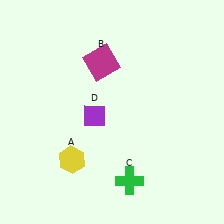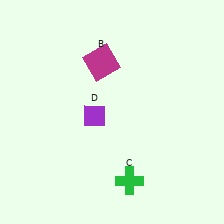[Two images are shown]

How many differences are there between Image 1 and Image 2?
There is 1 difference between the two images.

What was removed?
The yellow hexagon (A) was removed in Image 2.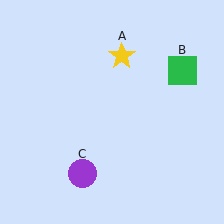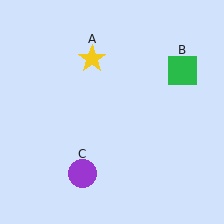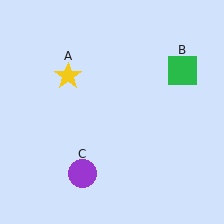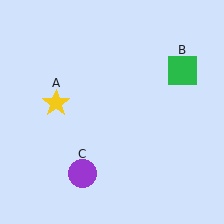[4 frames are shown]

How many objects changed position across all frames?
1 object changed position: yellow star (object A).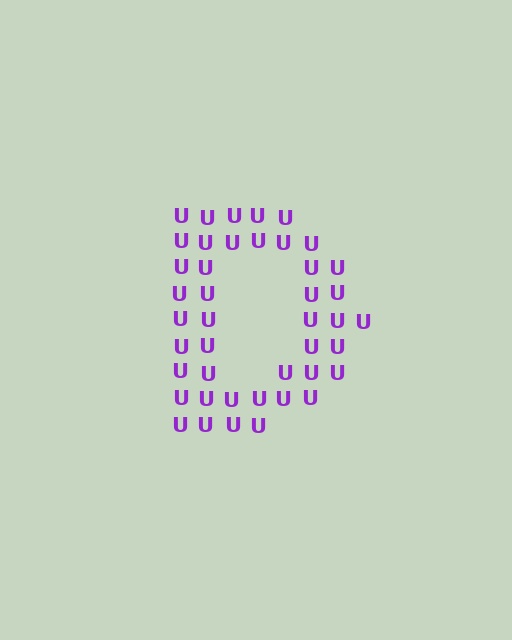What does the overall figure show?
The overall figure shows the letter D.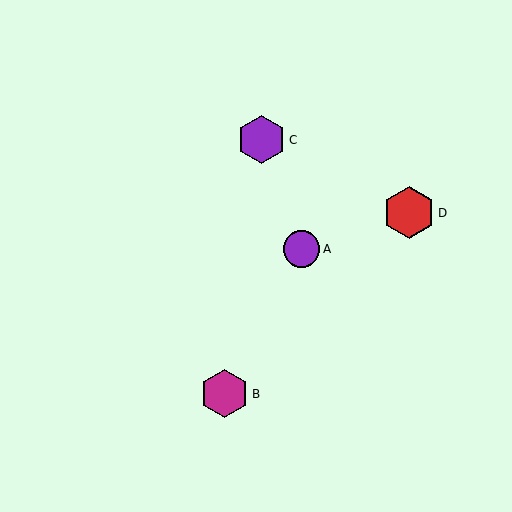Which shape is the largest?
The red hexagon (labeled D) is the largest.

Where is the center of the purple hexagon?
The center of the purple hexagon is at (262, 140).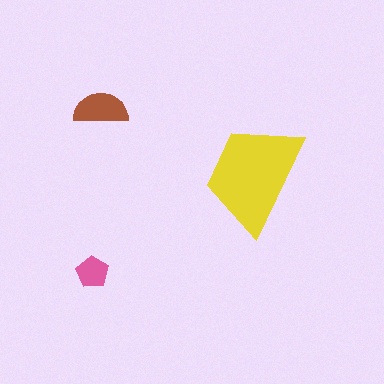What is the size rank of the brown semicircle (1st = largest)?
2nd.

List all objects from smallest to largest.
The pink pentagon, the brown semicircle, the yellow trapezoid.